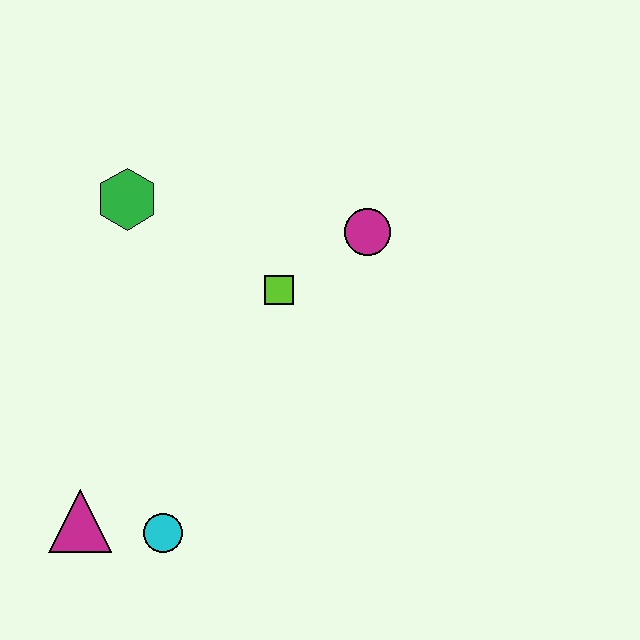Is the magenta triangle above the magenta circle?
No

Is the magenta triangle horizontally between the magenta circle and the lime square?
No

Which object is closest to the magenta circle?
The lime square is closest to the magenta circle.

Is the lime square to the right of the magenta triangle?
Yes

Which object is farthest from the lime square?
The magenta triangle is farthest from the lime square.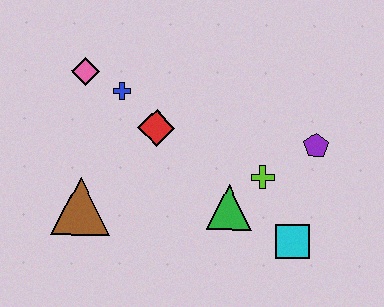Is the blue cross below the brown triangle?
No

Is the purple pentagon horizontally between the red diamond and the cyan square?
No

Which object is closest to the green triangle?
The lime cross is closest to the green triangle.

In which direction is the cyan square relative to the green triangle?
The cyan square is to the right of the green triangle.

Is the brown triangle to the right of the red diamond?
No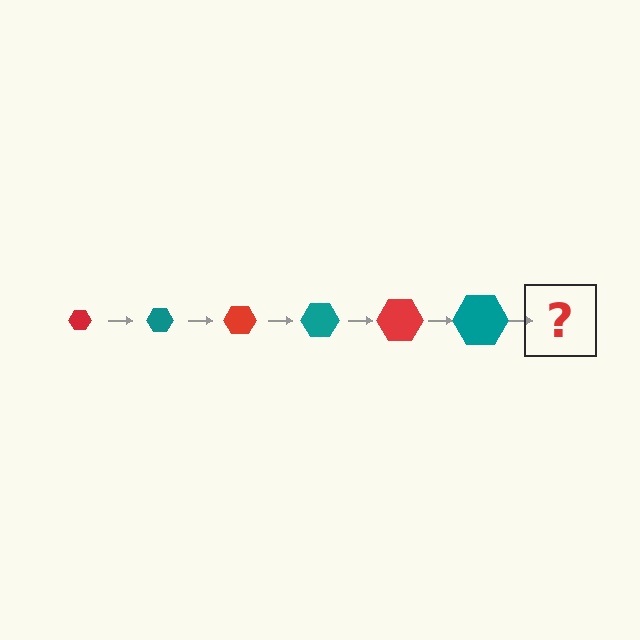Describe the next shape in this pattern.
It should be a red hexagon, larger than the previous one.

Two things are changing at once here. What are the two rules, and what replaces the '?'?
The two rules are that the hexagon grows larger each step and the color cycles through red and teal. The '?' should be a red hexagon, larger than the previous one.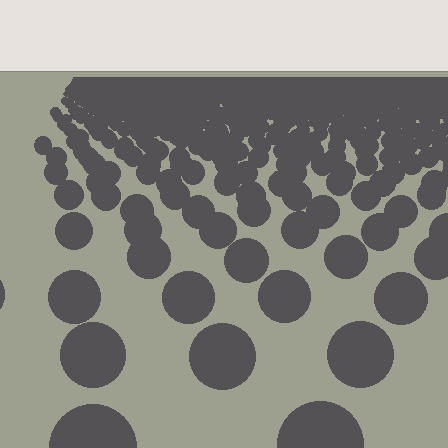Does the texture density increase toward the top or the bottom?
Density increases toward the top.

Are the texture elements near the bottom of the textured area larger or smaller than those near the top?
Larger. Near the bottom, elements are closer to the viewer and appear at a bigger on-screen size.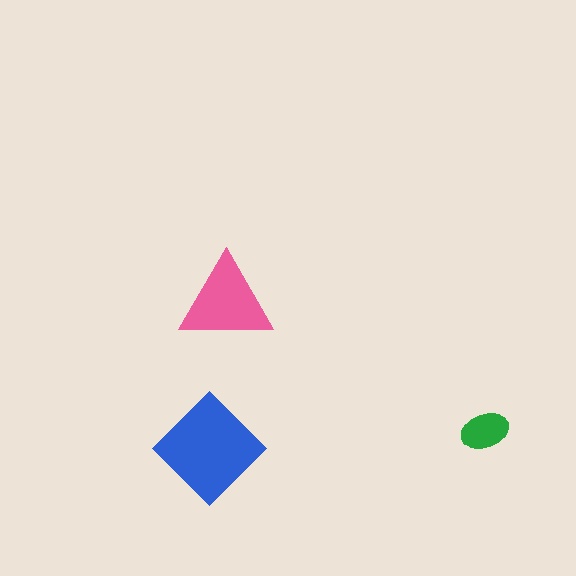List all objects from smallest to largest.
The green ellipse, the pink triangle, the blue diamond.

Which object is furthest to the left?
The blue diamond is leftmost.